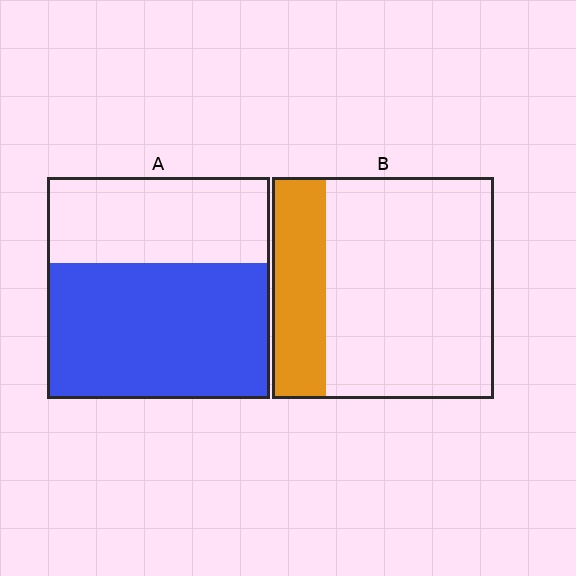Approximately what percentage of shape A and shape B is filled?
A is approximately 60% and B is approximately 25%.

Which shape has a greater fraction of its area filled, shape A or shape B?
Shape A.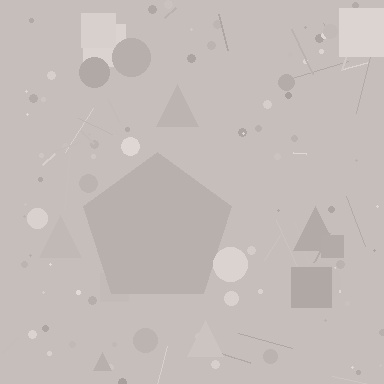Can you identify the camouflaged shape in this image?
The camouflaged shape is a pentagon.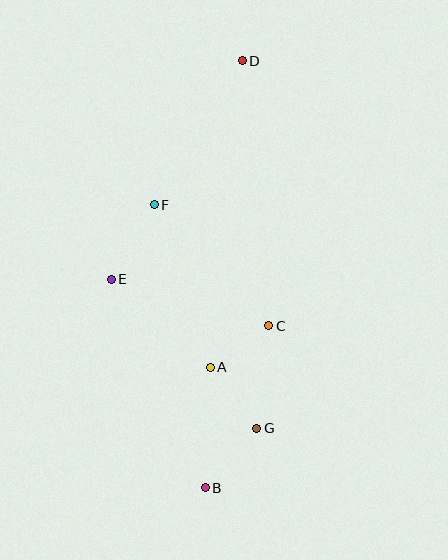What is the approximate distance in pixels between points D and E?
The distance between D and E is approximately 255 pixels.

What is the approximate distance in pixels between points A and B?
The distance between A and B is approximately 121 pixels.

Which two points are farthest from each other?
Points B and D are farthest from each other.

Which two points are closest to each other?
Points A and C are closest to each other.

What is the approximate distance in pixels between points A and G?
The distance between A and G is approximately 77 pixels.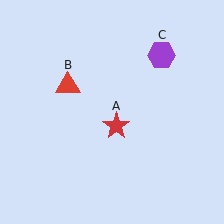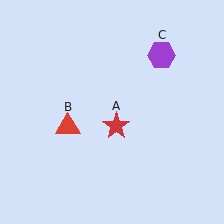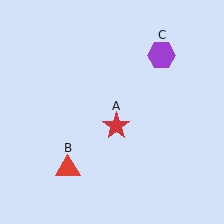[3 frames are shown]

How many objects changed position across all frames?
1 object changed position: red triangle (object B).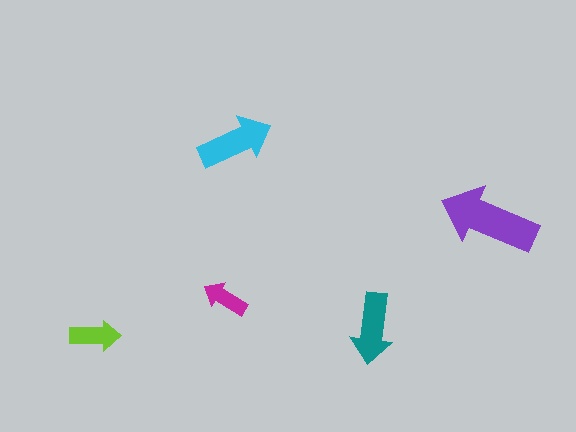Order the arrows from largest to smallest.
the purple one, the cyan one, the teal one, the lime one, the magenta one.